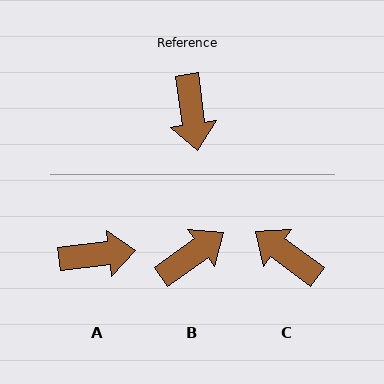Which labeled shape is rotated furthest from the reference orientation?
C, about 134 degrees away.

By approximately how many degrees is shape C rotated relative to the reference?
Approximately 134 degrees clockwise.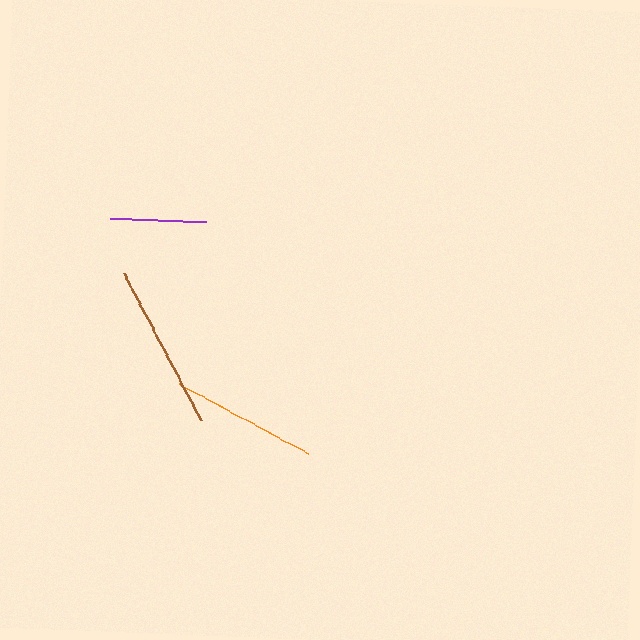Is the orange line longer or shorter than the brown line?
The brown line is longer than the orange line.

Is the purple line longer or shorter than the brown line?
The brown line is longer than the purple line.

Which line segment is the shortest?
The purple line is the shortest at approximately 95 pixels.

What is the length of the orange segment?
The orange segment is approximately 145 pixels long.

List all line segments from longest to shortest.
From longest to shortest: brown, orange, purple.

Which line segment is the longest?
The brown line is the longest at approximately 166 pixels.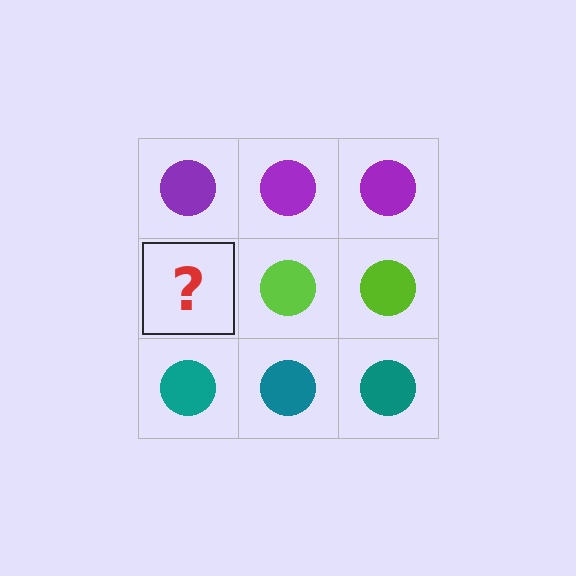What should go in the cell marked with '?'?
The missing cell should contain a lime circle.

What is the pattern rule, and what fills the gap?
The rule is that each row has a consistent color. The gap should be filled with a lime circle.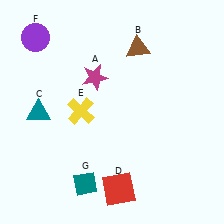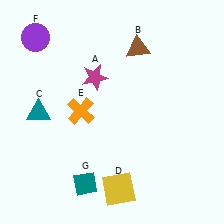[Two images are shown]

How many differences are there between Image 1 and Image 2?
There are 2 differences between the two images.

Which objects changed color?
D changed from red to yellow. E changed from yellow to orange.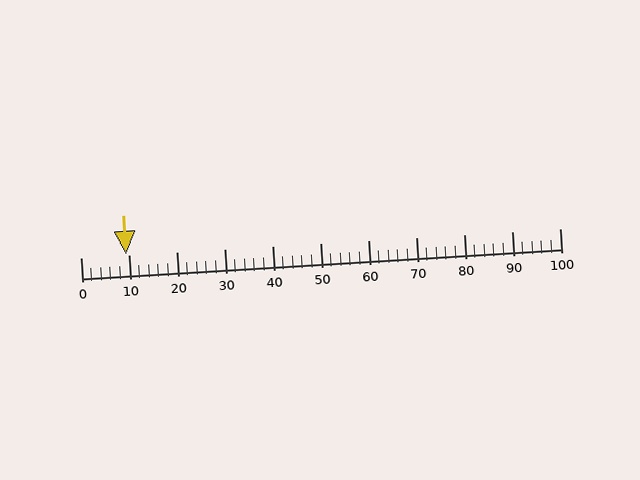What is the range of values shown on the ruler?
The ruler shows values from 0 to 100.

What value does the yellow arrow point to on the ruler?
The yellow arrow points to approximately 10.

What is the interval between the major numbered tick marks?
The major tick marks are spaced 10 units apart.